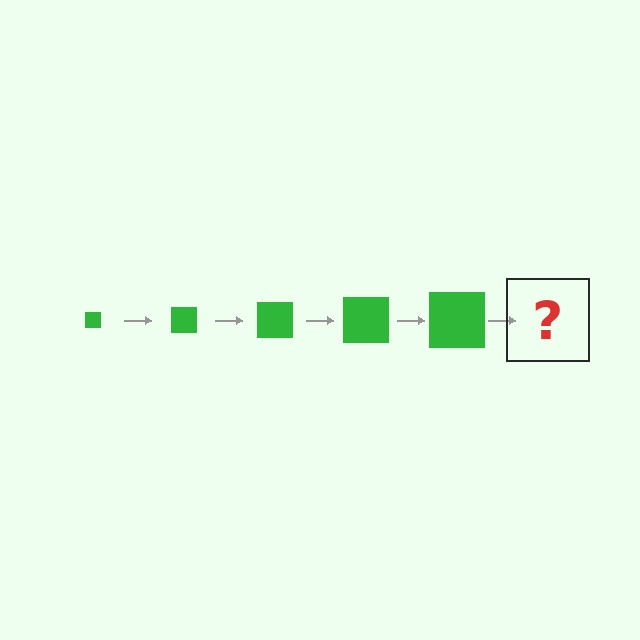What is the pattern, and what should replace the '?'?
The pattern is that the square gets progressively larger each step. The '?' should be a green square, larger than the previous one.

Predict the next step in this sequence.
The next step is a green square, larger than the previous one.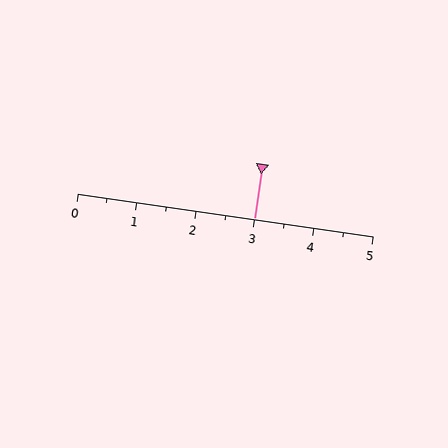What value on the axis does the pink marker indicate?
The marker indicates approximately 3.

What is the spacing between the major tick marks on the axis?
The major ticks are spaced 1 apart.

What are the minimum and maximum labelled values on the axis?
The axis runs from 0 to 5.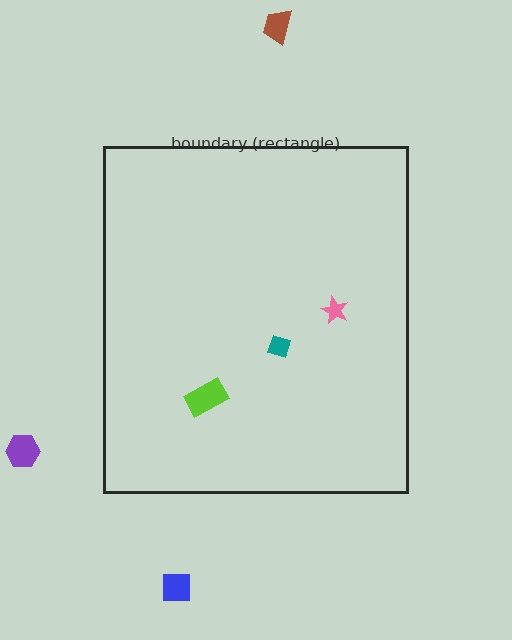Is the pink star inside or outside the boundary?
Inside.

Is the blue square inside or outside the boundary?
Outside.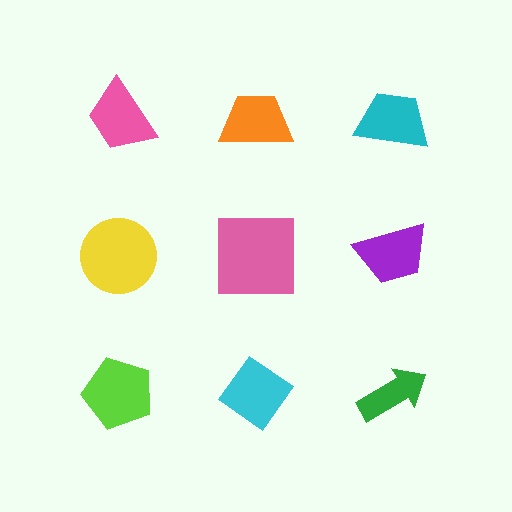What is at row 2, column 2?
A pink square.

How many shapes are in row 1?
3 shapes.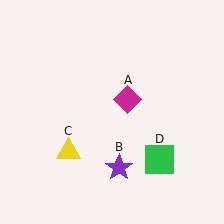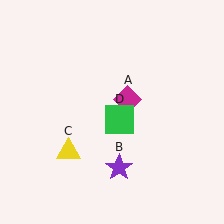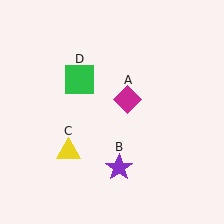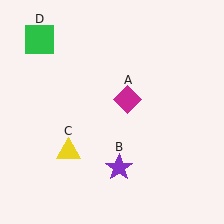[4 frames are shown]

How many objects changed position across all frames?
1 object changed position: green square (object D).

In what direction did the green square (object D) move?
The green square (object D) moved up and to the left.